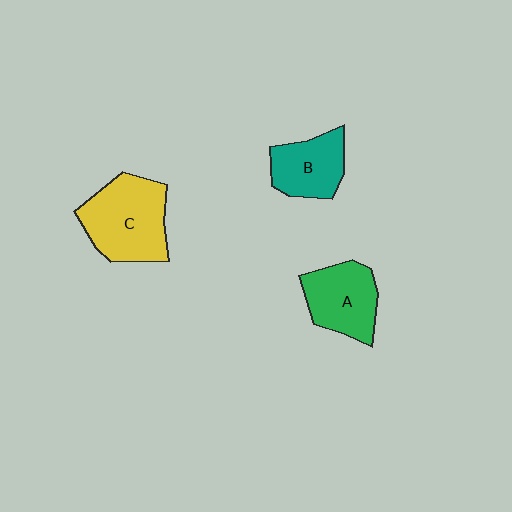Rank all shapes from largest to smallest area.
From largest to smallest: C (yellow), A (green), B (teal).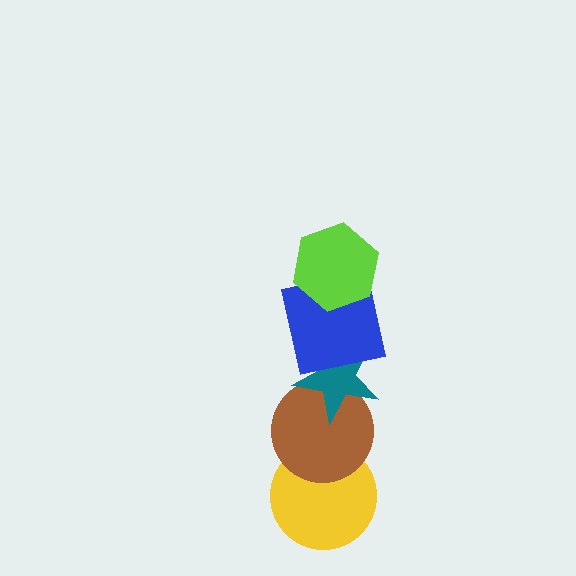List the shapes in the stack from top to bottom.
From top to bottom: the lime hexagon, the blue square, the teal star, the brown circle, the yellow circle.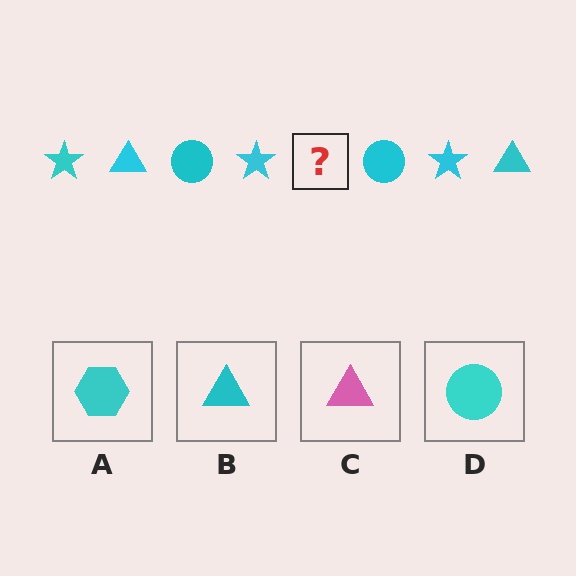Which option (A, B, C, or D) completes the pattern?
B.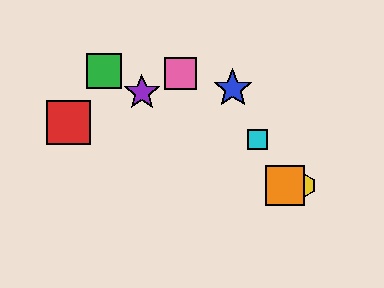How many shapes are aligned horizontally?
2 shapes (the yellow hexagon, the orange square) are aligned horizontally.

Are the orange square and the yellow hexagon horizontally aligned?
Yes, both are at y≈186.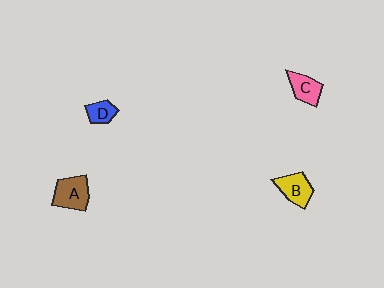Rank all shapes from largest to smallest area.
From largest to smallest: A (brown), B (yellow), C (pink), D (blue).